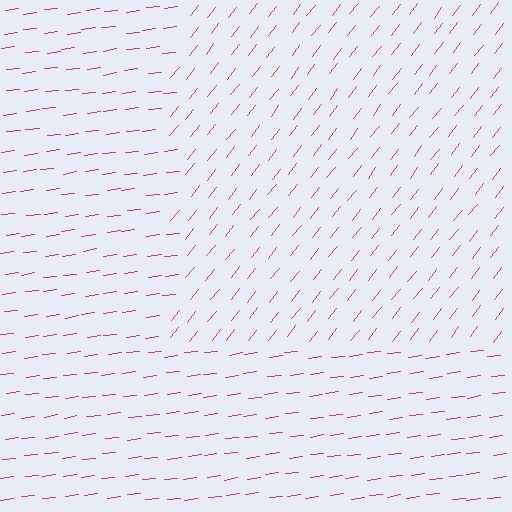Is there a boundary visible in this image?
Yes, there is a texture boundary formed by a change in line orientation.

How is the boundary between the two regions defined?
The boundary is defined purely by a change in line orientation (approximately 45 degrees difference). All lines are the same color and thickness.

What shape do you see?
I see a rectangle.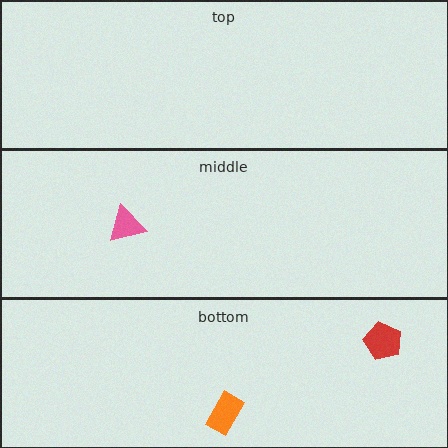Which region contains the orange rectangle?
The bottom region.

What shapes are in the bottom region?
The orange rectangle, the red pentagon.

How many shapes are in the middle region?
1.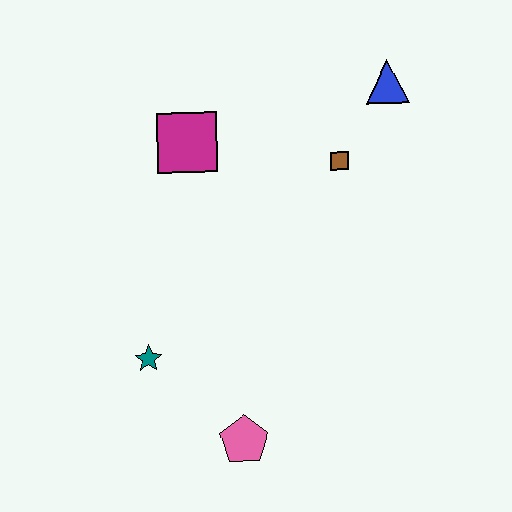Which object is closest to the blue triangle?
The brown square is closest to the blue triangle.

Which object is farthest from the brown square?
The pink pentagon is farthest from the brown square.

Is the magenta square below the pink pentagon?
No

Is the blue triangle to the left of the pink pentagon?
No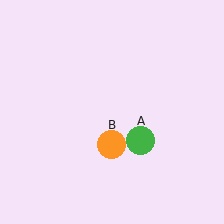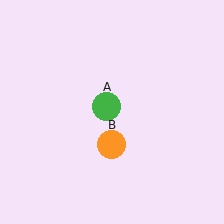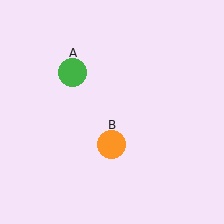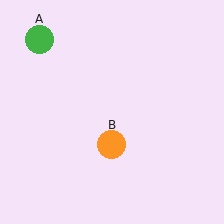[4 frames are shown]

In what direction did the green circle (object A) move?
The green circle (object A) moved up and to the left.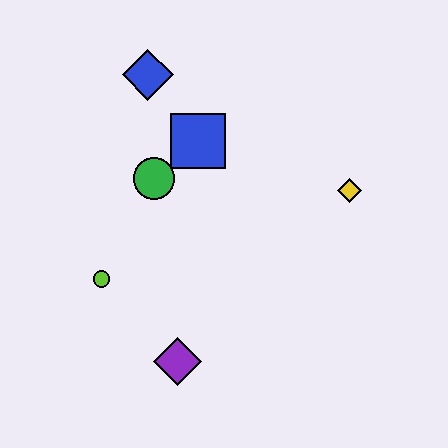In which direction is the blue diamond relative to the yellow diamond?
The blue diamond is to the left of the yellow diamond.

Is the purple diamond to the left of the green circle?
No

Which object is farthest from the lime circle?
The yellow diamond is farthest from the lime circle.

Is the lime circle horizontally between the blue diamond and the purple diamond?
No